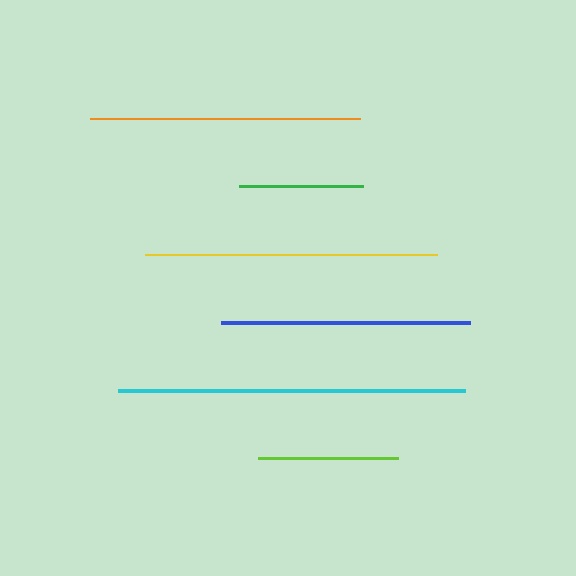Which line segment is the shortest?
The green line is the shortest at approximately 123 pixels.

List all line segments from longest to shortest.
From longest to shortest: cyan, yellow, orange, blue, lime, green.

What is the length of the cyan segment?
The cyan segment is approximately 347 pixels long.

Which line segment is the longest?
The cyan line is the longest at approximately 347 pixels.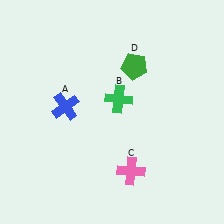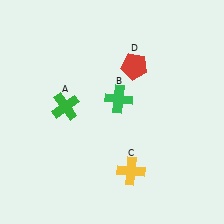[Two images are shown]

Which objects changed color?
A changed from blue to green. C changed from pink to yellow. D changed from green to red.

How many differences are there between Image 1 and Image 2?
There are 3 differences between the two images.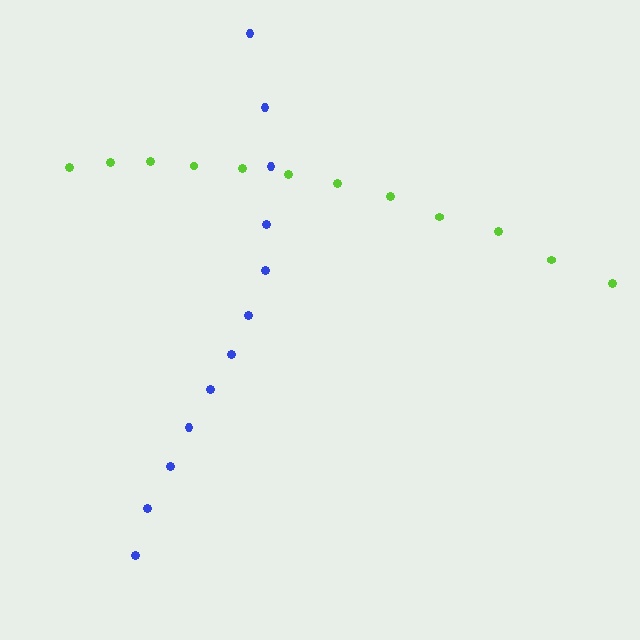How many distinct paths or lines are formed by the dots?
There are 2 distinct paths.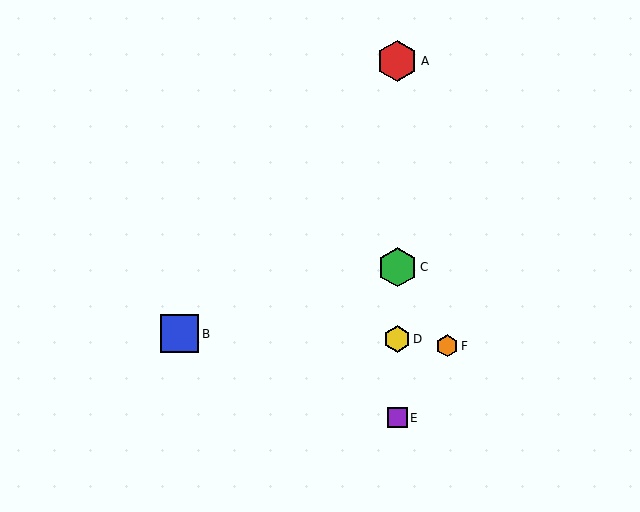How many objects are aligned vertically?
4 objects (A, C, D, E) are aligned vertically.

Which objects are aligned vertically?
Objects A, C, D, E are aligned vertically.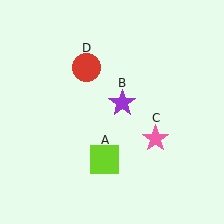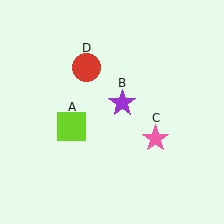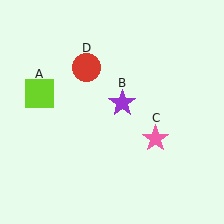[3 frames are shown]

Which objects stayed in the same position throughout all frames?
Purple star (object B) and pink star (object C) and red circle (object D) remained stationary.